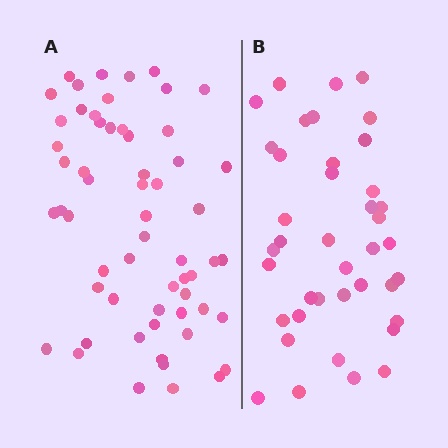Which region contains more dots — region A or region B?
Region A (the left region) has more dots.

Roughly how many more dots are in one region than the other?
Region A has approximately 20 more dots than region B.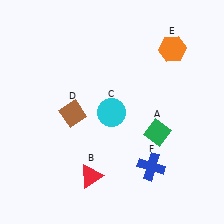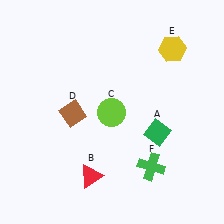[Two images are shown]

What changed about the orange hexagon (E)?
In Image 1, E is orange. In Image 2, it changed to yellow.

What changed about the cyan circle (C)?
In Image 1, C is cyan. In Image 2, it changed to lime.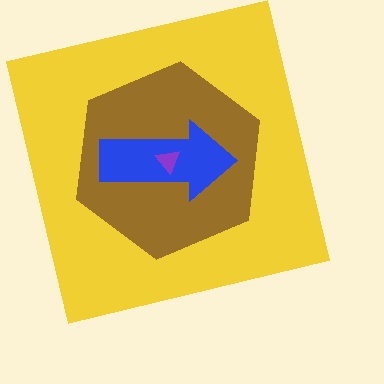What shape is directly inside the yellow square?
The brown hexagon.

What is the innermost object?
The purple triangle.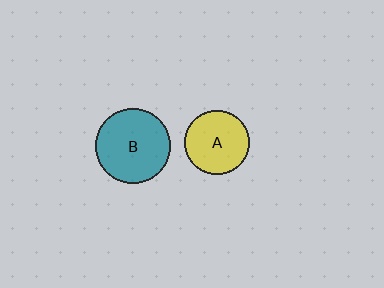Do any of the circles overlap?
No, none of the circles overlap.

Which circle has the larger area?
Circle B (teal).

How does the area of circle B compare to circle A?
Approximately 1.4 times.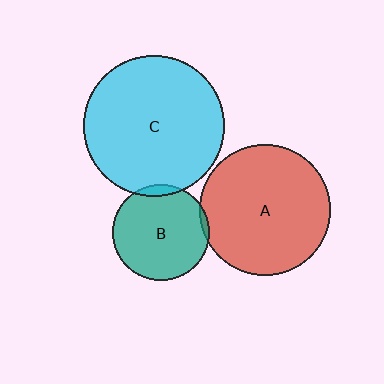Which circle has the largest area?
Circle C (cyan).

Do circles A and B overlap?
Yes.